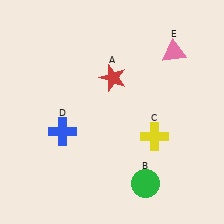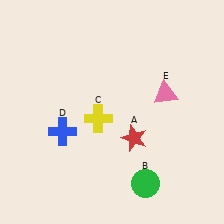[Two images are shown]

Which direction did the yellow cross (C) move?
The yellow cross (C) moved left.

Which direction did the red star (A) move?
The red star (A) moved down.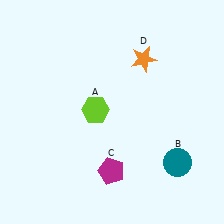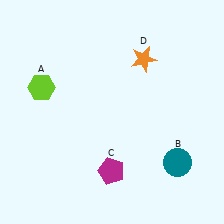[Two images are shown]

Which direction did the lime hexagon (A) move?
The lime hexagon (A) moved left.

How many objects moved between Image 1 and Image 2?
1 object moved between the two images.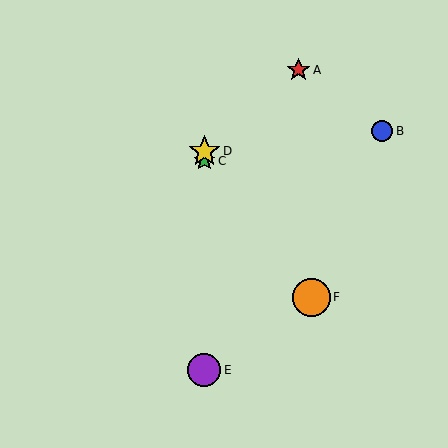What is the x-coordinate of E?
Object E is at x≈204.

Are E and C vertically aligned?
Yes, both are at x≈204.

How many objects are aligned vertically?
3 objects (C, D, E) are aligned vertically.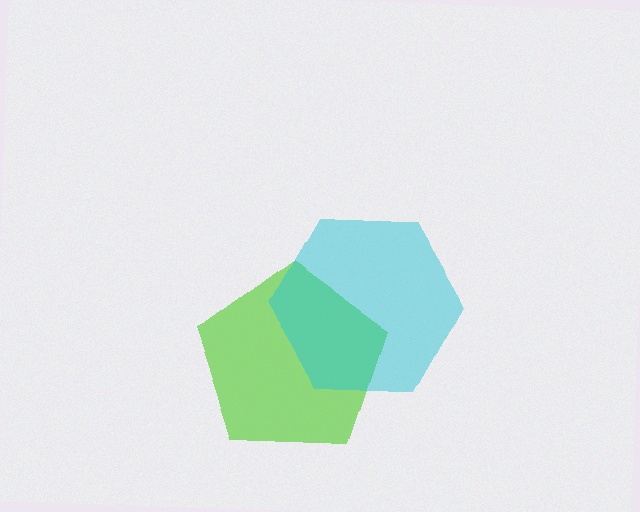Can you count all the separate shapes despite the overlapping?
Yes, there are 2 separate shapes.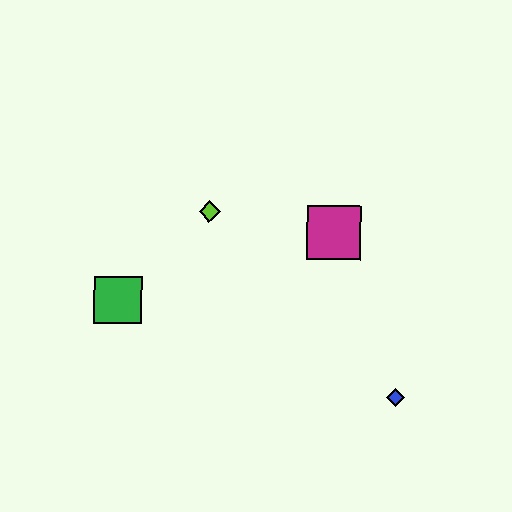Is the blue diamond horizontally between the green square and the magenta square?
No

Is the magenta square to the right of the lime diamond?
Yes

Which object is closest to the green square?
The lime diamond is closest to the green square.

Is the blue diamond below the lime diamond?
Yes